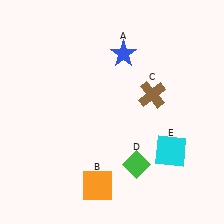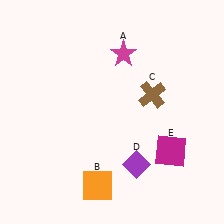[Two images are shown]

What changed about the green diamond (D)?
In Image 1, D is green. In Image 2, it changed to purple.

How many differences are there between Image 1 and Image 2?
There are 3 differences between the two images.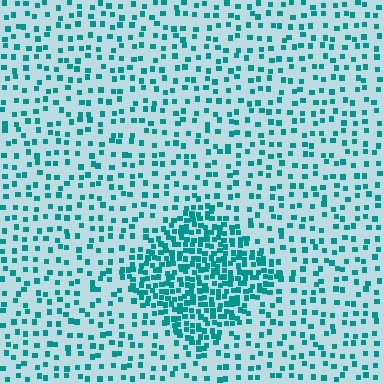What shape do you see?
I see a diamond.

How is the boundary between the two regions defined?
The boundary is defined by a change in element density (approximately 2.6x ratio). All elements are the same color, size, and shape.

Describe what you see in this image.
The image contains small teal elements arranged at two different densities. A diamond-shaped region is visible where the elements are more densely packed than the surrounding area.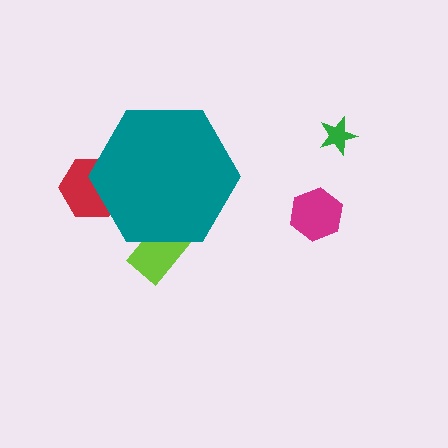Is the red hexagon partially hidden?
Yes, the red hexagon is partially hidden behind the teal hexagon.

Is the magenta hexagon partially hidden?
No, the magenta hexagon is fully visible.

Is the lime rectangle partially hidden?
Yes, the lime rectangle is partially hidden behind the teal hexagon.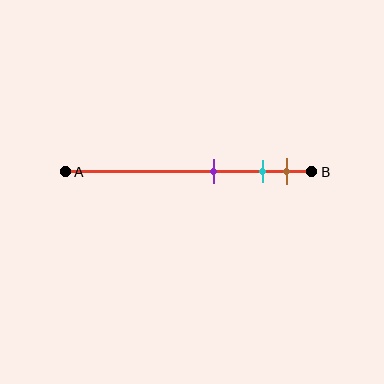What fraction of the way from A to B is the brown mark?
The brown mark is approximately 90% (0.9) of the way from A to B.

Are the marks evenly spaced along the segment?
No, the marks are not evenly spaced.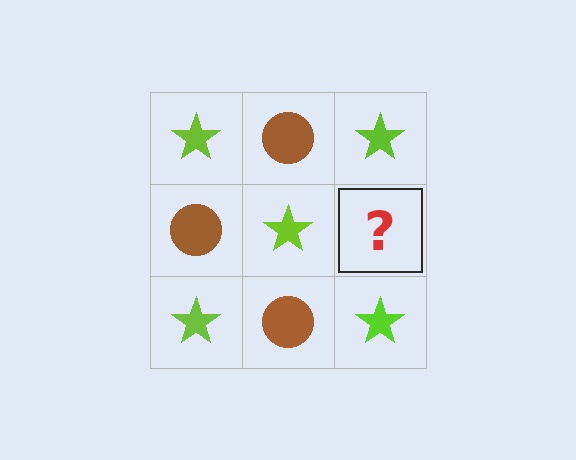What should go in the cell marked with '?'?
The missing cell should contain a brown circle.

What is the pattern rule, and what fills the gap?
The rule is that it alternates lime star and brown circle in a checkerboard pattern. The gap should be filled with a brown circle.